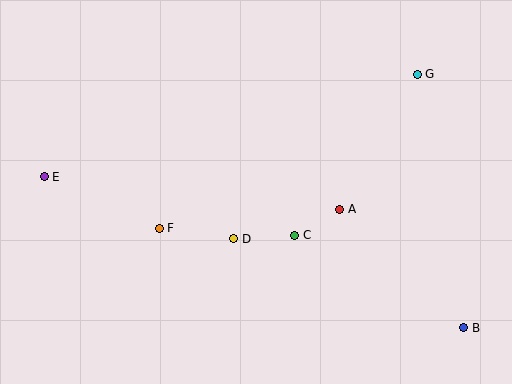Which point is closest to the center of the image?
Point D at (234, 239) is closest to the center.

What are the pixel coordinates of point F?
Point F is at (159, 228).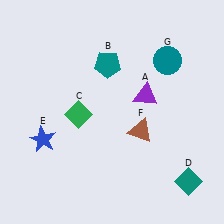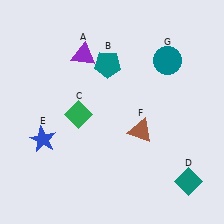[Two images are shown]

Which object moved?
The purple triangle (A) moved left.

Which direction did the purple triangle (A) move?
The purple triangle (A) moved left.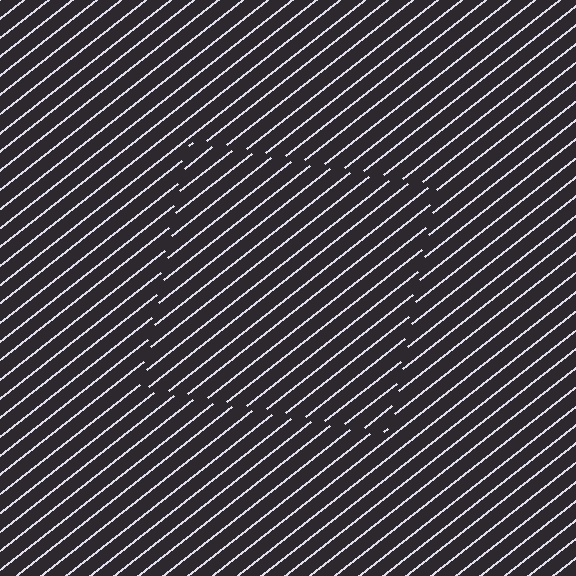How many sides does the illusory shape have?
4 sides — the line-ends trace a square.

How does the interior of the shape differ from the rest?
The interior of the shape contains the same grating, shifted by half a period — the contour is defined by the phase discontinuity where line-ends from the inner and outer gratings abut.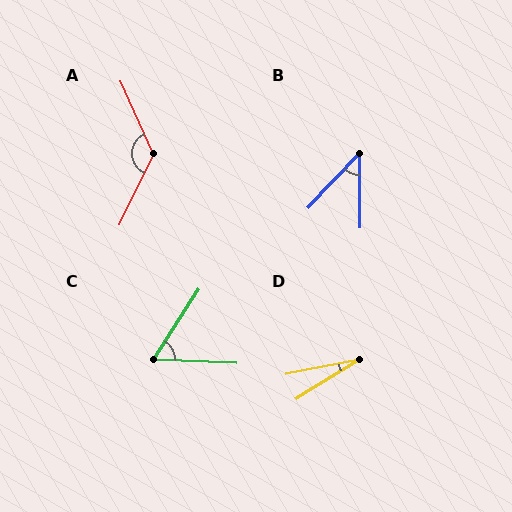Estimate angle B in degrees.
Approximately 43 degrees.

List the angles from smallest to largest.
D (21°), B (43°), C (60°), A (131°).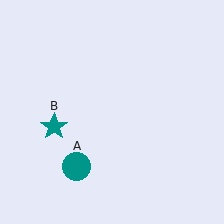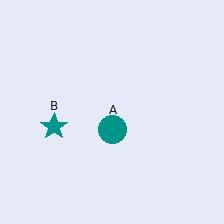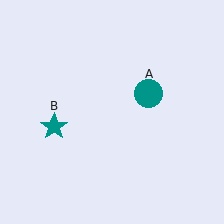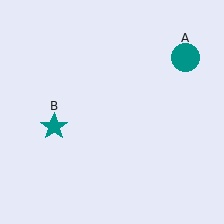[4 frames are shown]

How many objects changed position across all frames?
1 object changed position: teal circle (object A).